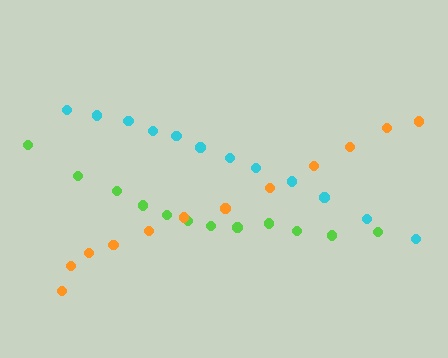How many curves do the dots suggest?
There are 3 distinct paths.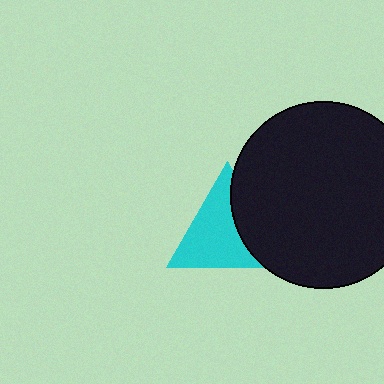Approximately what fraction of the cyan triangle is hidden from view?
Roughly 34% of the cyan triangle is hidden behind the black circle.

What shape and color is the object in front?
The object in front is a black circle.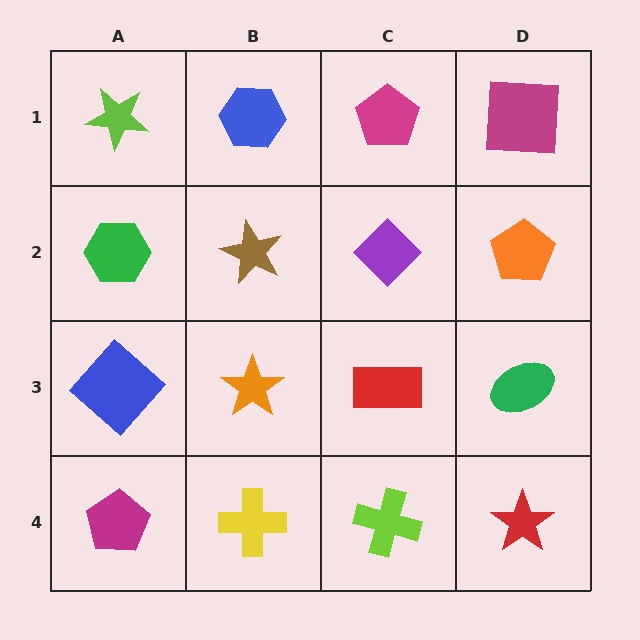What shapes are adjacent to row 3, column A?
A green hexagon (row 2, column A), a magenta pentagon (row 4, column A), an orange star (row 3, column B).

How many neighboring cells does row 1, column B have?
3.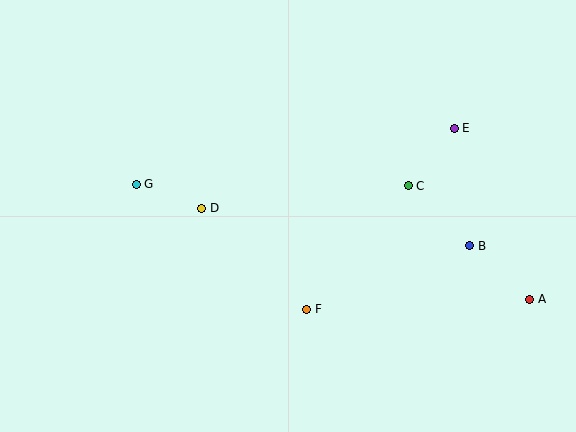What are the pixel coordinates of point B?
Point B is at (470, 246).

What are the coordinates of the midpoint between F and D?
The midpoint between F and D is at (254, 259).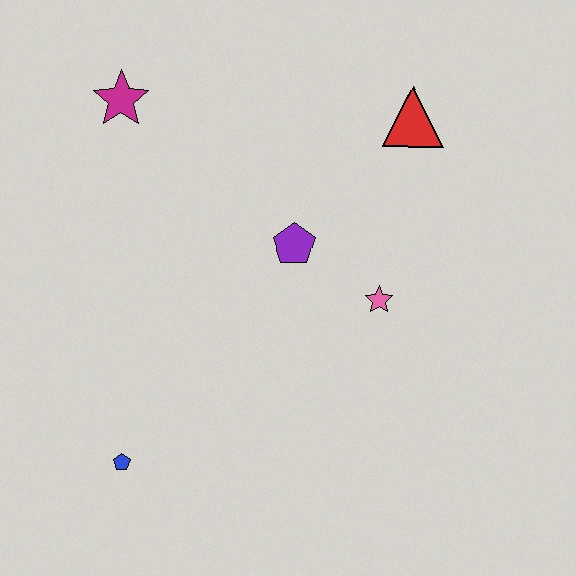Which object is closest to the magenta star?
The purple pentagon is closest to the magenta star.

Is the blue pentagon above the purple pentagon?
No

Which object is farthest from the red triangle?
The blue pentagon is farthest from the red triangle.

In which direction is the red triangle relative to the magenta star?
The red triangle is to the right of the magenta star.